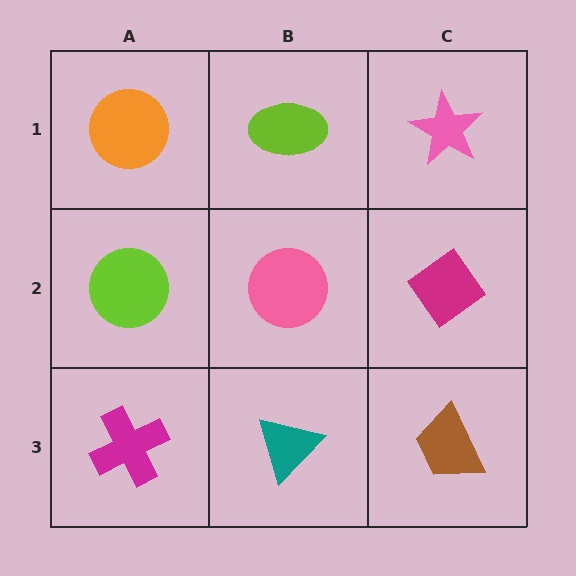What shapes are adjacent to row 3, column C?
A magenta diamond (row 2, column C), a teal triangle (row 3, column B).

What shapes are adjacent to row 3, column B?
A pink circle (row 2, column B), a magenta cross (row 3, column A), a brown trapezoid (row 3, column C).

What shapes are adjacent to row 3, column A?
A lime circle (row 2, column A), a teal triangle (row 3, column B).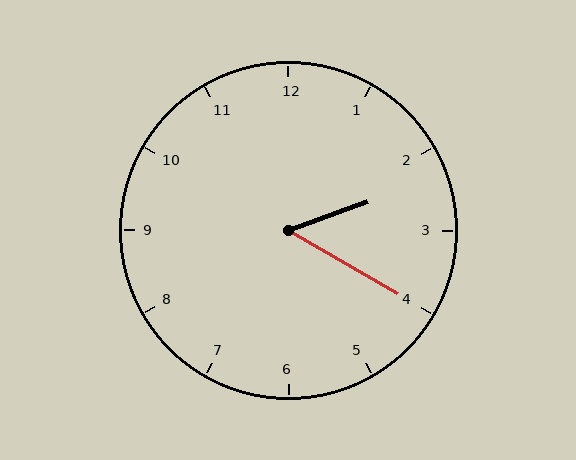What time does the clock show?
2:20.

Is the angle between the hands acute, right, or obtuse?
It is acute.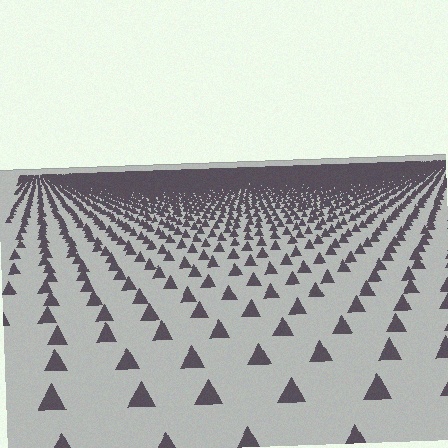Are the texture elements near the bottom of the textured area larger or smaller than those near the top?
Larger. Near the bottom, elements are closer to the viewer and appear at a bigger on-screen size.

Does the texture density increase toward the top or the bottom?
Density increases toward the top.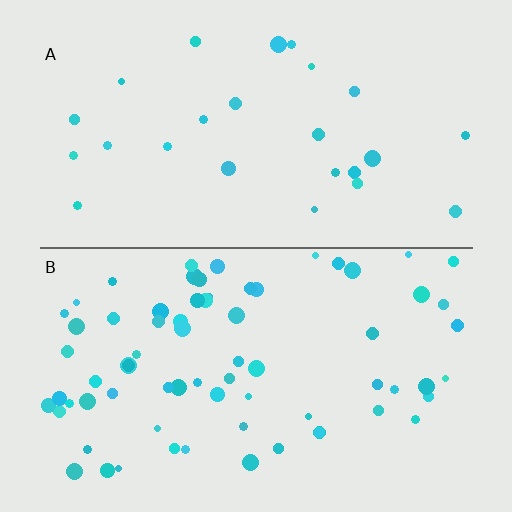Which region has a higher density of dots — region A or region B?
B (the bottom).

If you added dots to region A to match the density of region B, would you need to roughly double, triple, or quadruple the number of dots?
Approximately triple.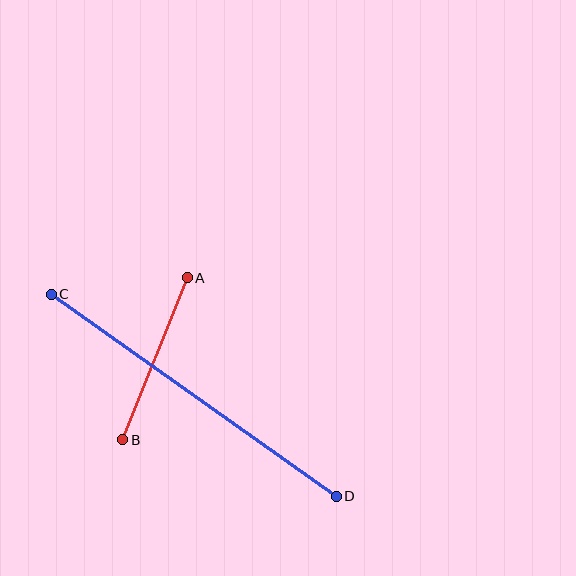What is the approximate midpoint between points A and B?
The midpoint is at approximately (155, 359) pixels.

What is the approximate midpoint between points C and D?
The midpoint is at approximately (194, 395) pixels.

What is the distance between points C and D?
The distance is approximately 350 pixels.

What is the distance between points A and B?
The distance is approximately 175 pixels.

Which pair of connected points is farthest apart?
Points C and D are farthest apart.